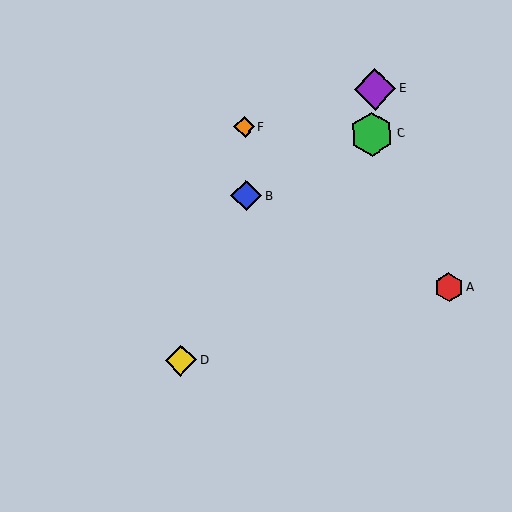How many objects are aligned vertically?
2 objects (B, F) are aligned vertically.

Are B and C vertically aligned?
No, B is at x≈246 and C is at x≈372.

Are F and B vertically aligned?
Yes, both are at x≈245.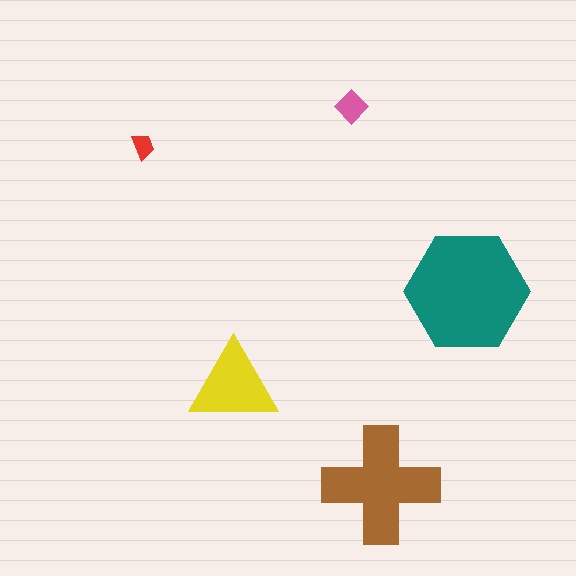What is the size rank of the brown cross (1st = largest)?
2nd.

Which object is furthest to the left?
The red trapezoid is leftmost.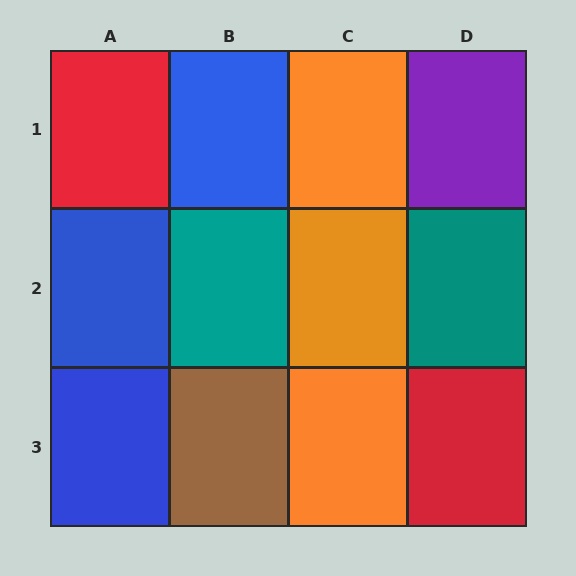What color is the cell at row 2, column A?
Blue.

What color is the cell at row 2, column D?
Teal.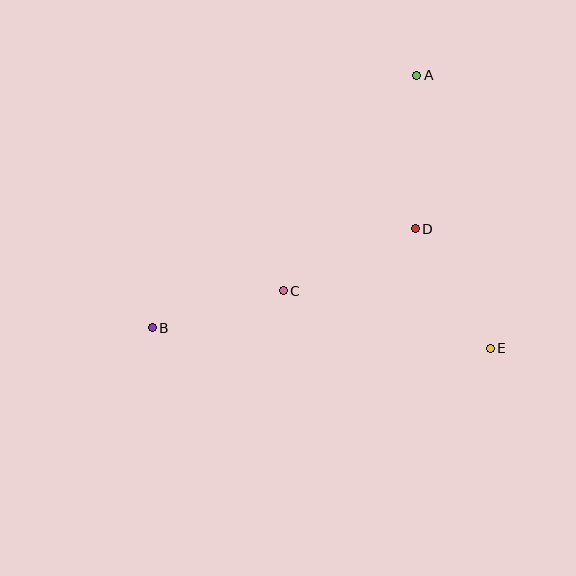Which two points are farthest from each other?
Points A and B are farthest from each other.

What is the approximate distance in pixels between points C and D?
The distance between C and D is approximately 145 pixels.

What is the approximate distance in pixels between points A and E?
The distance between A and E is approximately 283 pixels.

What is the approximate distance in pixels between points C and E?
The distance between C and E is approximately 214 pixels.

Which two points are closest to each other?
Points B and C are closest to each other.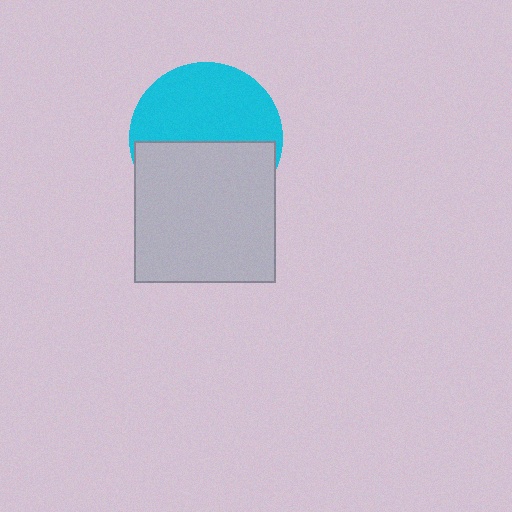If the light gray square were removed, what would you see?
You would see the complete cyan circle.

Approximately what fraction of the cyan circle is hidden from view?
Roughly 46% of the cyan circle is hidden behind the light gray square.